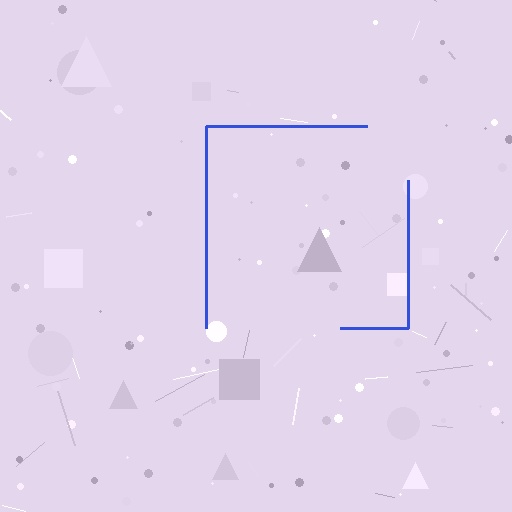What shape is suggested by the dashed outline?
The dashed outline suggests a square.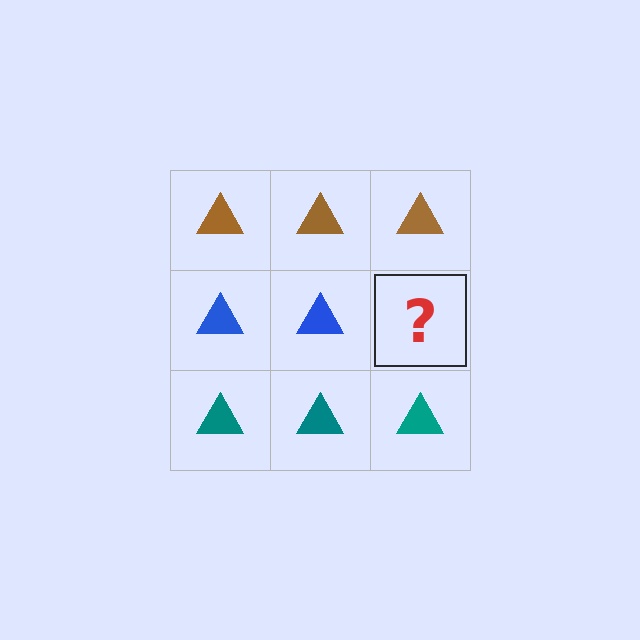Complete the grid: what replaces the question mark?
The question mark should be replaced with a blue triangle.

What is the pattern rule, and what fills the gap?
The rule is that each row has a consistent color. The gap should be filled with a blue triangle.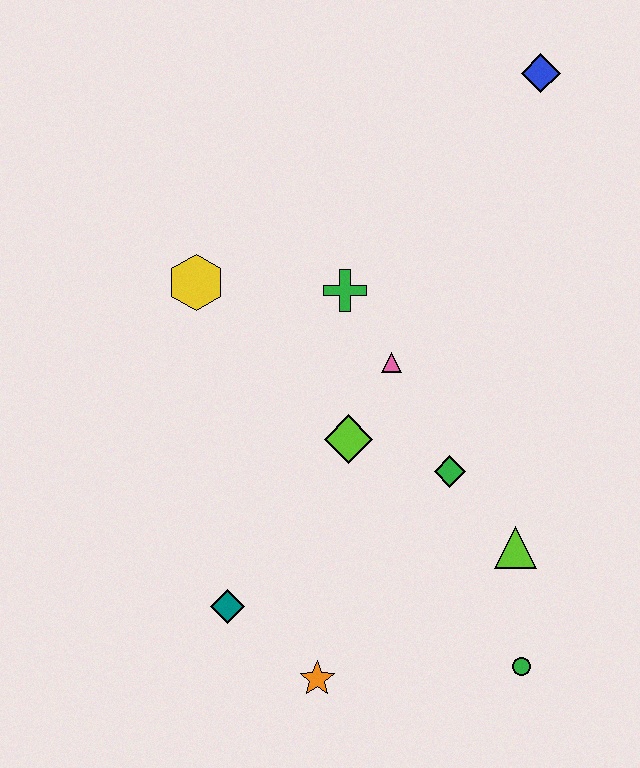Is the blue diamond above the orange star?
Yes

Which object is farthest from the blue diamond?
The orange star is farthest from the blue diamond.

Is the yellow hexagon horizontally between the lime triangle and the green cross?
No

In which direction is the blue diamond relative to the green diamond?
The blue diamond is above the green diamond.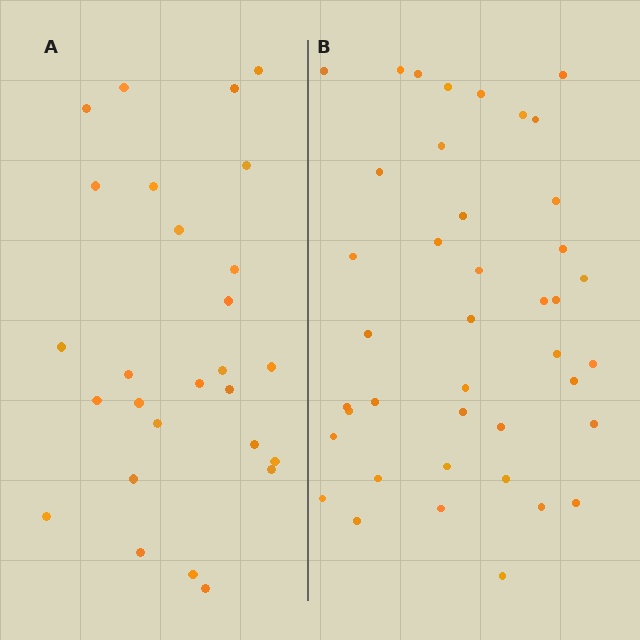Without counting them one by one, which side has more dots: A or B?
Region B (the right region) has more dots.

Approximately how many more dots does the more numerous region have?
Region B has approximately 15 more dots than region A.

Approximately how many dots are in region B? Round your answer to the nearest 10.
About 40 dots. (The exact count is 41, which rounds to 40.)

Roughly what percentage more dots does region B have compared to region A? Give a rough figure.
About 50% more.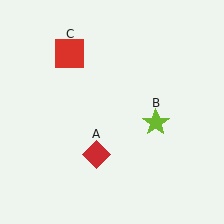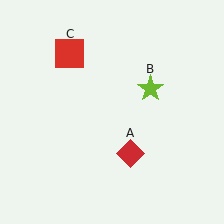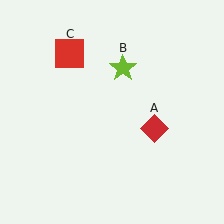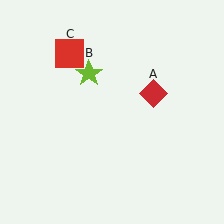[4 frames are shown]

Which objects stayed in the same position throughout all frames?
Red square (object C) remained stationary.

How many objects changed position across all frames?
2 objects changed position: red diamond (object A), lime star (object B).